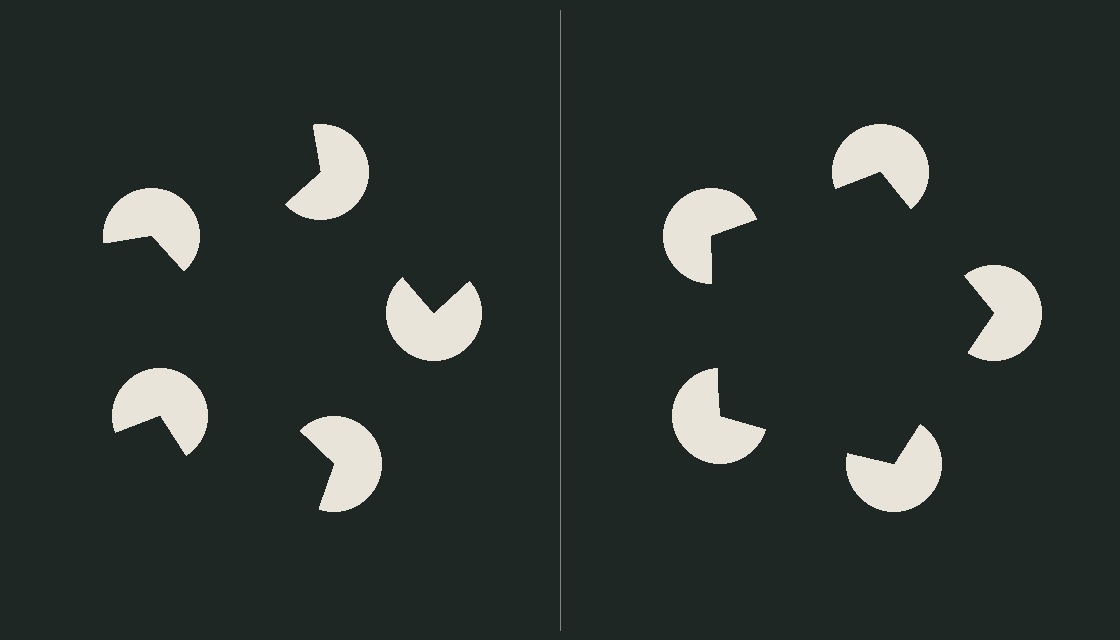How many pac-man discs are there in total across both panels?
10 — 5 on each side.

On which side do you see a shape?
An illusory pentagon appears on the right side. On the left side the wedge cuts are rotated, so no coherent shape forms.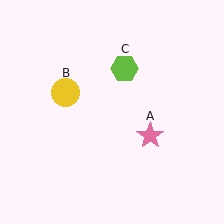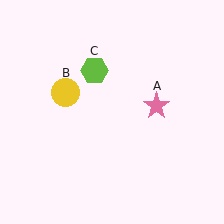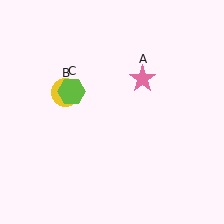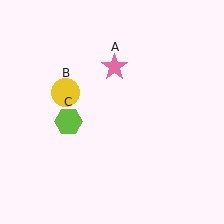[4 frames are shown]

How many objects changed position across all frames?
2 objects changed position: pink star (object A), lime hexagon (object C).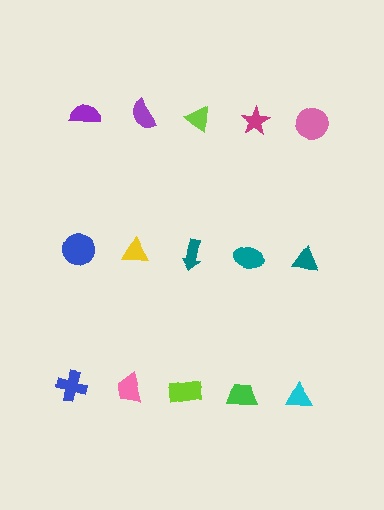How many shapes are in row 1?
5 shapes.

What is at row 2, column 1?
A blue circle.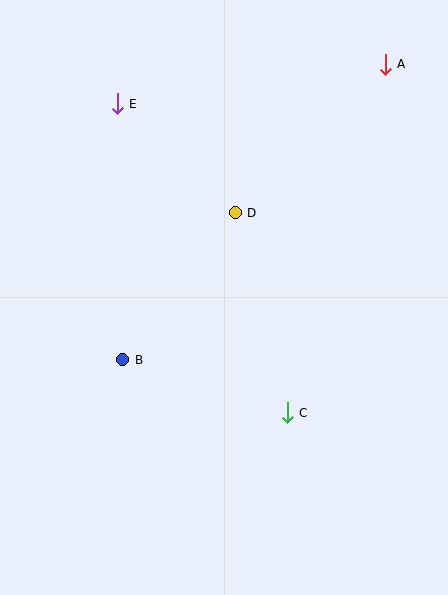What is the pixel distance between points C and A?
The distance between C and A is 362 pixels.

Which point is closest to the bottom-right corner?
Point C is closest to the bottom-right corner.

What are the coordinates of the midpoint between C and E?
The midpoint between C and E is at (202, 258).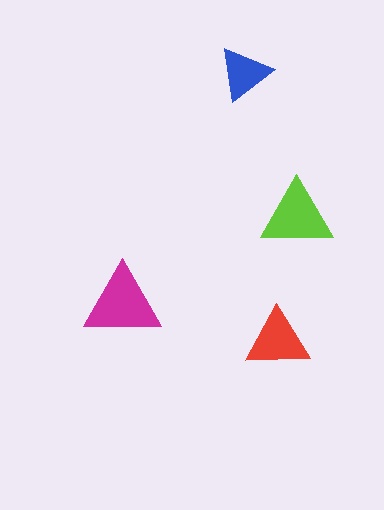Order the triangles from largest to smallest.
the magenta one, the lime one, the red one, the blue one.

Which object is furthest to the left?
The magenta triangle is leftmost.